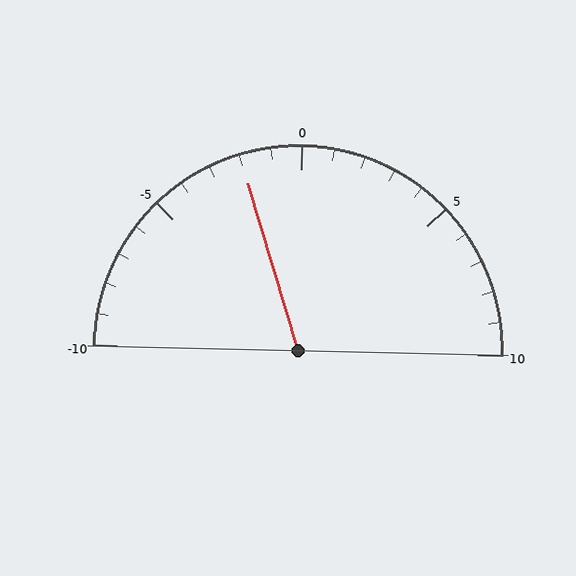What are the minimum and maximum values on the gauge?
The gauge ranges from -10 to 10.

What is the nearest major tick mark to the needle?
The nearest major tick mark is 0.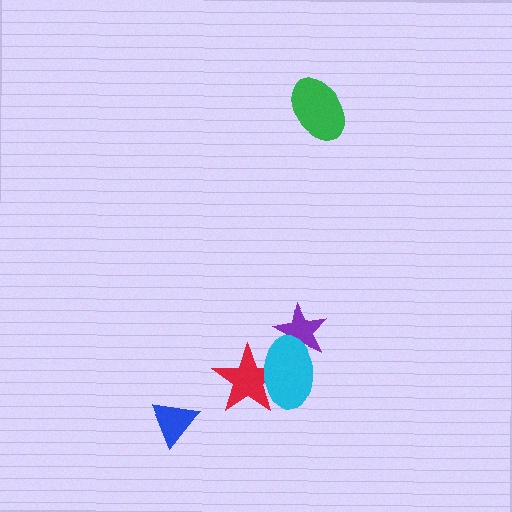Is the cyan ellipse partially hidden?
No, no other shape covers it.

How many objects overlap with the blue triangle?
0 objects overlap with the blue triangle.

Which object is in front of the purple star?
The cyan ellipse is in front of the purple star.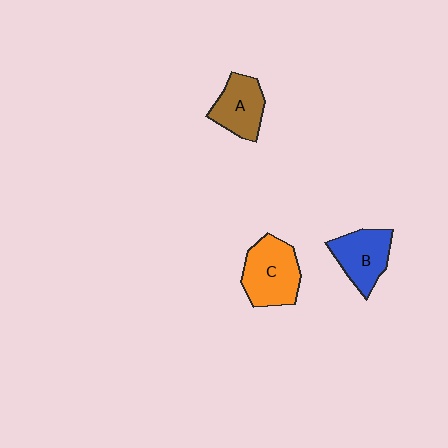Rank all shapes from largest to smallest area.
From largest to smallest: C (orange), B (blue), A (brown).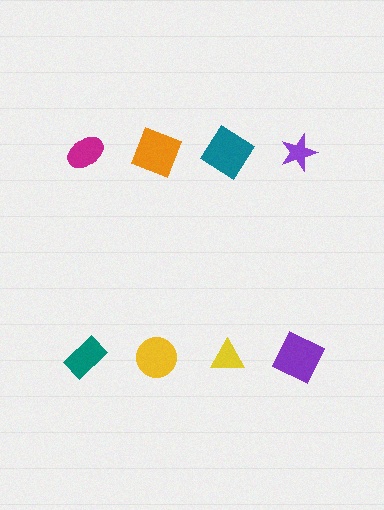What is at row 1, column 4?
A purple star.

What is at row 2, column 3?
A yellow triangle.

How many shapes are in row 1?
4 shapes.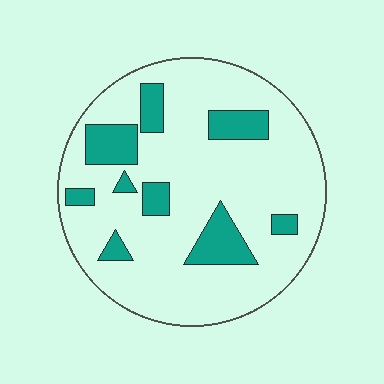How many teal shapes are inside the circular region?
9.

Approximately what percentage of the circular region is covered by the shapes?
Approximately 20%.